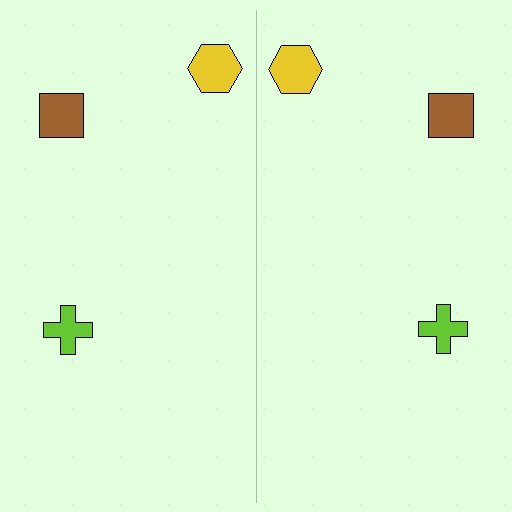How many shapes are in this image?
There are 6 shapes in this image.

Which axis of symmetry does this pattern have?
The pattern has a vertical axis of symmetry running through the center of the image.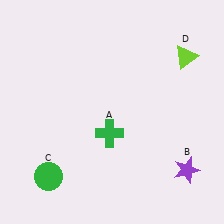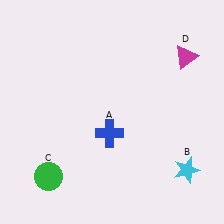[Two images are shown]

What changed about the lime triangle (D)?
In Image 1, D is lime. In Image 2, it changed to magenta.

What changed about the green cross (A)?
In Image 1, A is green. In Image 2, it changed to blue.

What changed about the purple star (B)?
In Image 1, B is purple. In Image 2, it changed to cyan.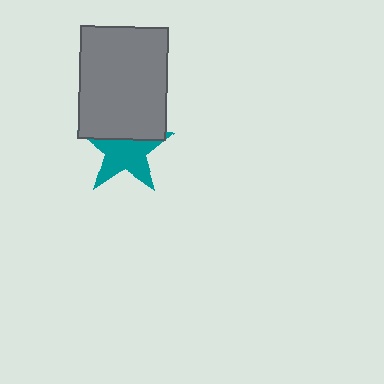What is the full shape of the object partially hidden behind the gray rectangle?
The partially hidden object is a teal star.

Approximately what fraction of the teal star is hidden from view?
Roughly 36% of the teal star is hidden behind the gray rectangle.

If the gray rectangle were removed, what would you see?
You would see the complete teal star.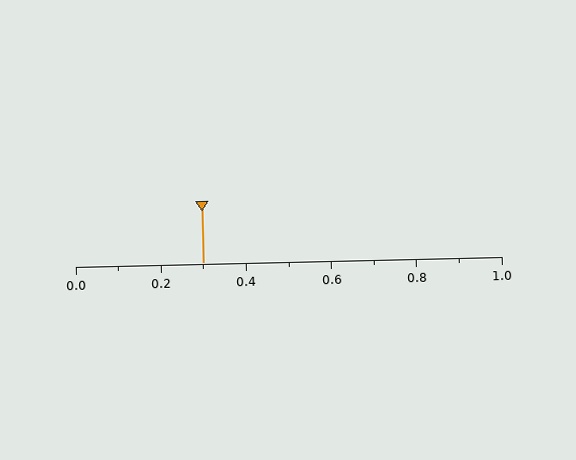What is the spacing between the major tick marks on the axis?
The major ticks are spaced 0.2 apart.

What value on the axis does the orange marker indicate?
The marker indicates approximately 0.3.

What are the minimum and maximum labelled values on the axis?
The axis runs from 0.0 to 1.0.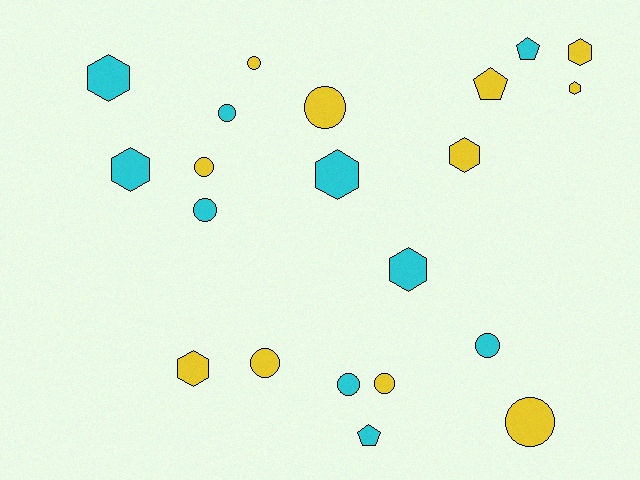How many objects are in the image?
There are 21 objects.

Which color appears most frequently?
Yellow, with 11 objects.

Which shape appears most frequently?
Circle, with 10 objects.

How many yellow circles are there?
There are 6 yellow circles.